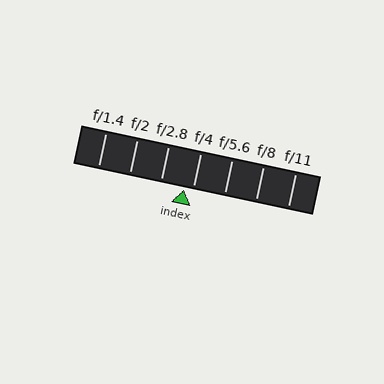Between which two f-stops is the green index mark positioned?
The index mark is between f/2.8 and f/4.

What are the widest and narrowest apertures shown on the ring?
The widest aperture shown is f/1.4 and the narrowest is f/11.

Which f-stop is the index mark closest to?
The index mark is closest to f/4.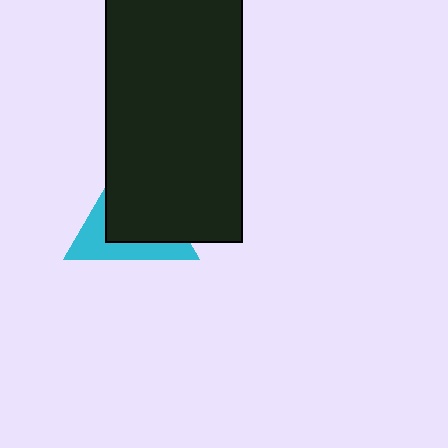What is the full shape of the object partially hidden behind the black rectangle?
The partially hidden object is a cyan triangle.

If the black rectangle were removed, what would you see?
You would see the complete cyan triangle.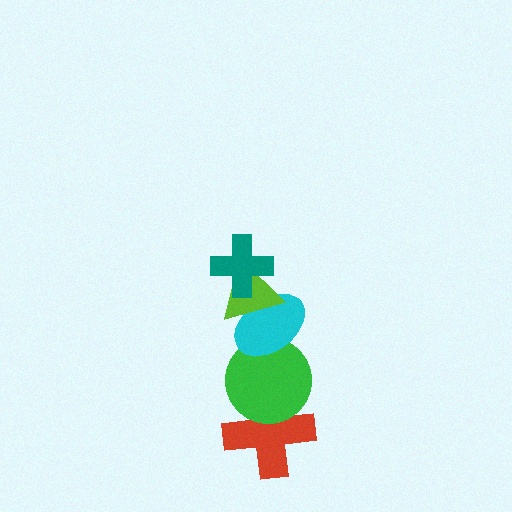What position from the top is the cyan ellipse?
The cyan ellipse is 3rd from the top.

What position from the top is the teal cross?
The teal cross is 1st from the top.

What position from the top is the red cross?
The red cross is 5th from the top.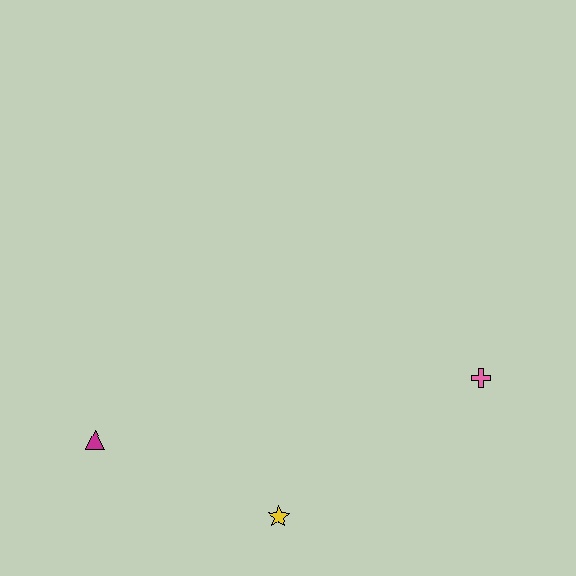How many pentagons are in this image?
There are no pentagons.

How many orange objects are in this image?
There are no orange objects.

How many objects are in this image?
There are 3 objects.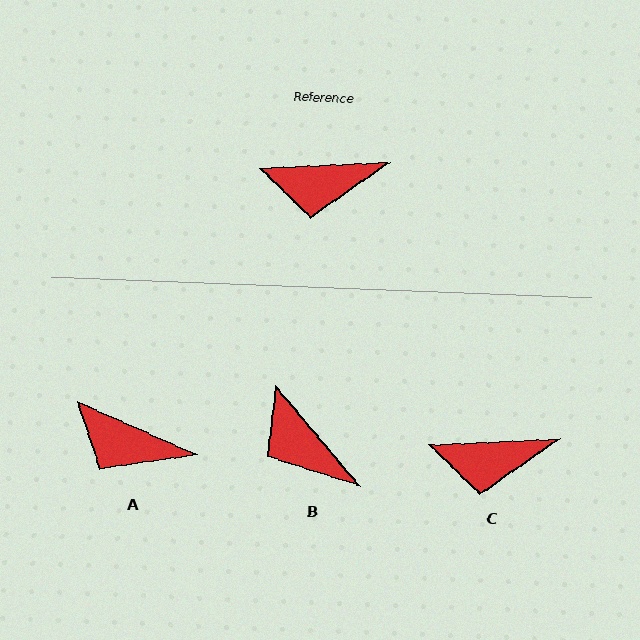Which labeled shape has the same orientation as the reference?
C.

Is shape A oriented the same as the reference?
No, it is off by about 27 degrees.